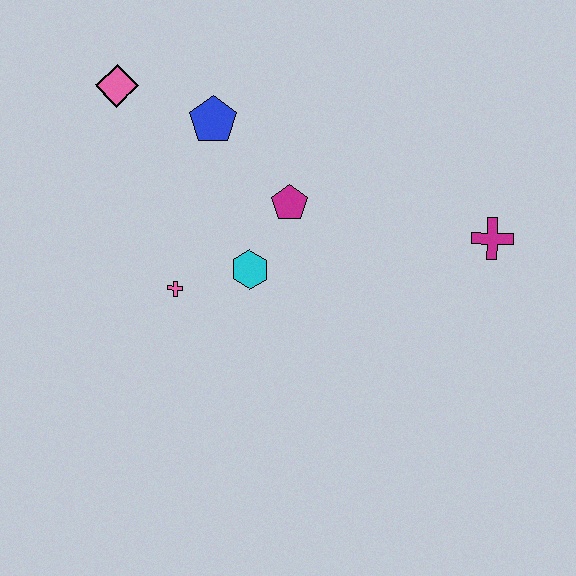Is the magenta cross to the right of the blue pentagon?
Yes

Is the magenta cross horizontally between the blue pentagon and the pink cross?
No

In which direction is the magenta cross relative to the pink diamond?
The magenta cross is to the right of the pink diamond.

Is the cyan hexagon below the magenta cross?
Yes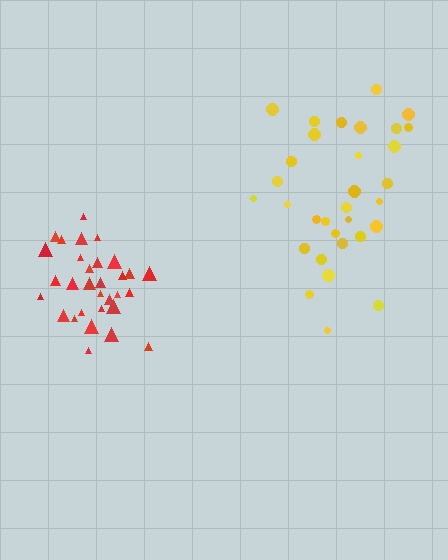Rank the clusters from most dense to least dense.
red, yellow.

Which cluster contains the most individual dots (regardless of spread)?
Red (32).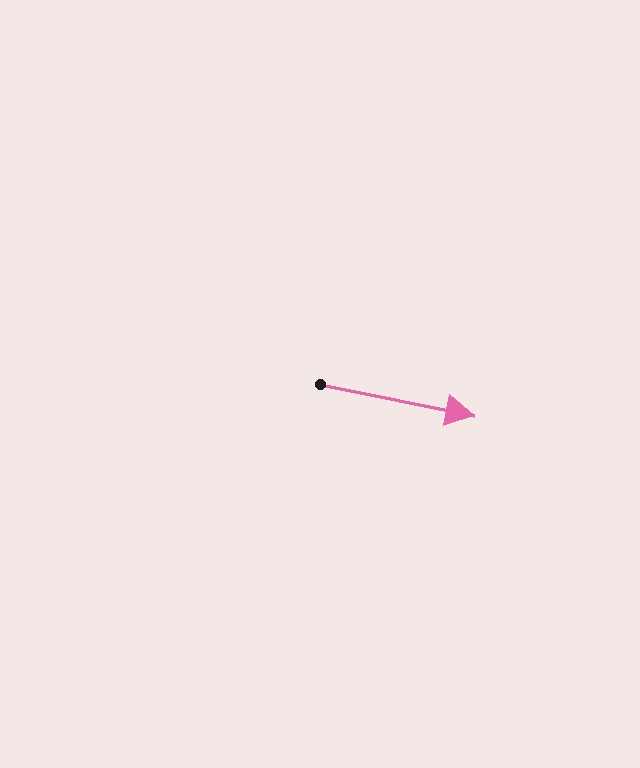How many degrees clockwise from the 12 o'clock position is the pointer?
Approximately 102 degrees.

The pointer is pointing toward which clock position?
Roughly 3 o'clock.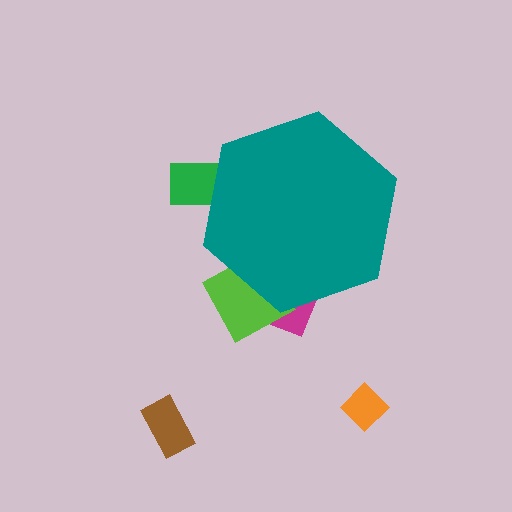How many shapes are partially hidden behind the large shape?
3 shapes are partially hidden.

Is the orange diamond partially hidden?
No, the orange diamond is fully visible.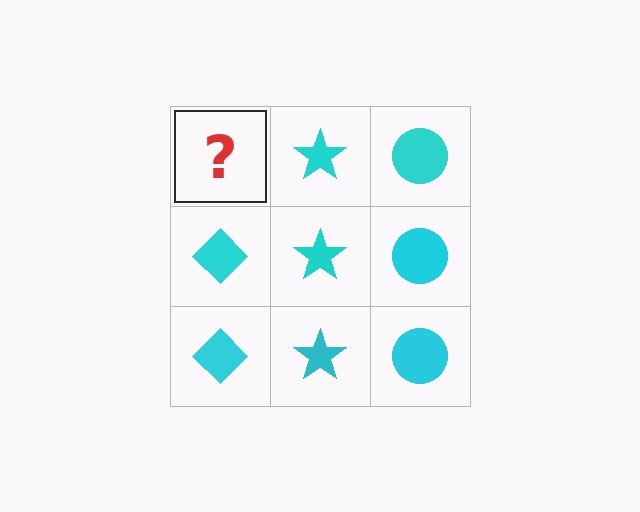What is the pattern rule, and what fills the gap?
The rule is that each column has a consistent shape. The gap should be filled with a cyan diamond.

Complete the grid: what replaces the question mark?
The question mark should be replaced with a cyan diamond.